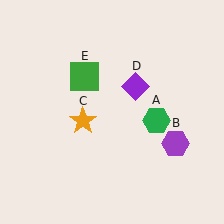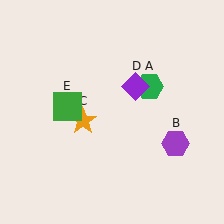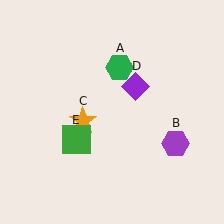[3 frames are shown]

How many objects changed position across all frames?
2 objects changed position: green hexagon (object A), green square (object E).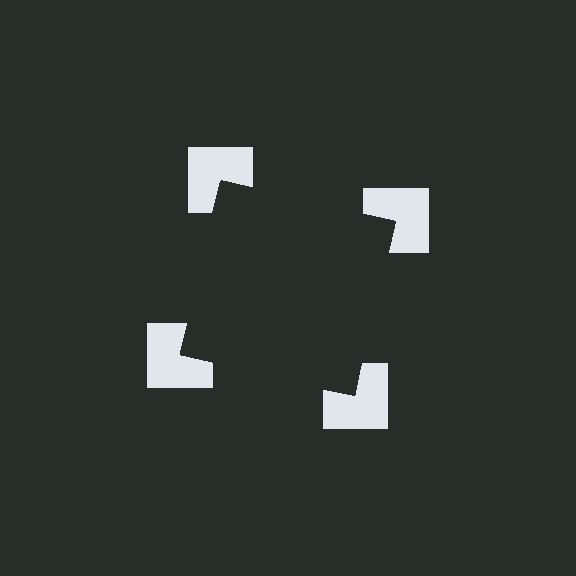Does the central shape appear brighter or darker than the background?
It typically appears slightly darker than the background, even though no actual brightness change is drawn.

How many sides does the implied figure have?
4 sides.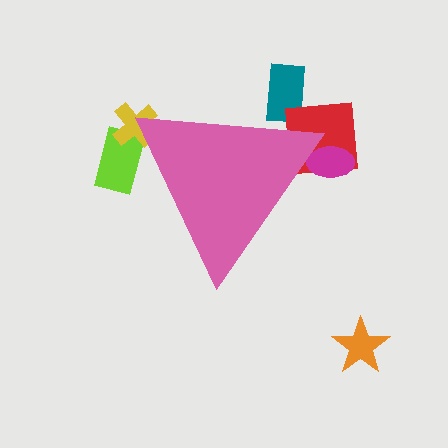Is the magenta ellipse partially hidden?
Yes, the magenta ellipse is partially hidden behind the pink triangle.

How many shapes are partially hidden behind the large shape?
5 shapes are partially hidden.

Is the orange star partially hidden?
No, the orange star is fully visible.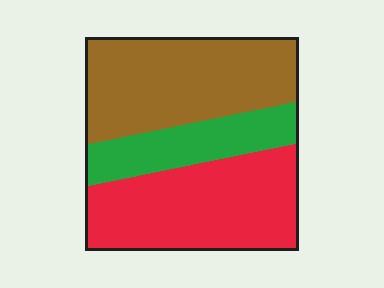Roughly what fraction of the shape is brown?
Brown covers roughly 40% of the shape.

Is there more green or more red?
Red.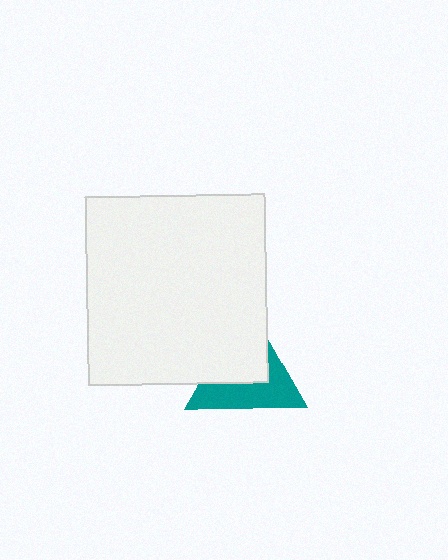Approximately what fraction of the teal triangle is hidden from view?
Roughly 50% of the teal triangle is hidden behind the white rectangle.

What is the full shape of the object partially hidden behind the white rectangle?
The partially hidden object is a teal triangle.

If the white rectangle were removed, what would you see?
You would see the complete teal triangle.